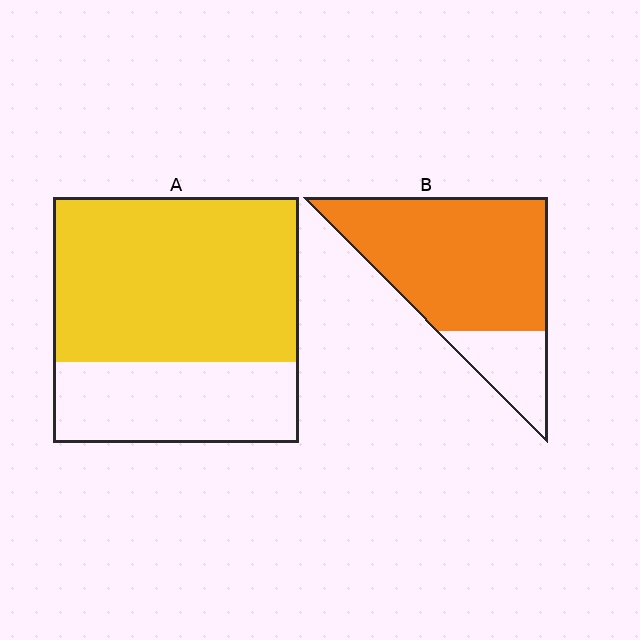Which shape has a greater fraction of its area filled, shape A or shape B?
Shape B.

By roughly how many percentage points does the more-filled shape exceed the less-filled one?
By roughly 10 percentage points (B over A).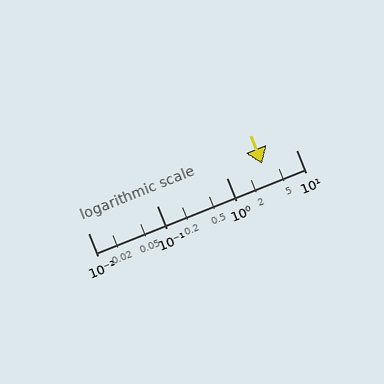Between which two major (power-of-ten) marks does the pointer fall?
The pointer is between 1 and 10.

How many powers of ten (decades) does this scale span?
The scale spans 3 decades, from 0.01 to 10.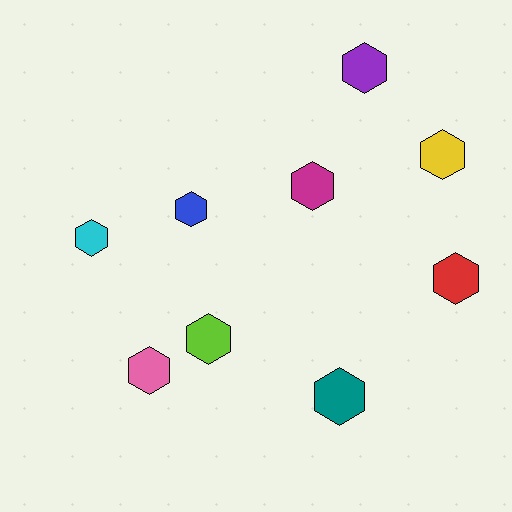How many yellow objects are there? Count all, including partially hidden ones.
There is 1 yellow object.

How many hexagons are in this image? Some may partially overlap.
There are 9 hexagons.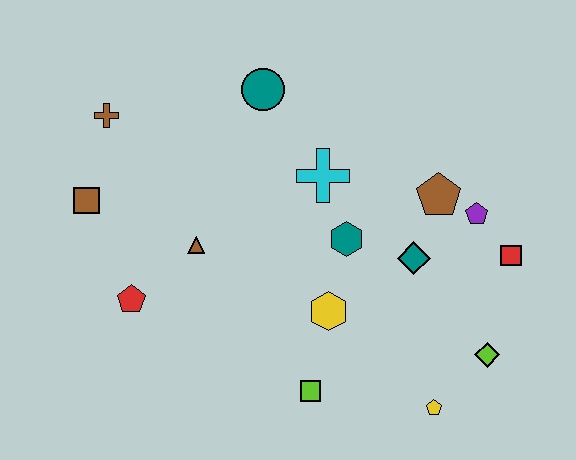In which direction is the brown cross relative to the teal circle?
The brown cross is to the left of the teal circle.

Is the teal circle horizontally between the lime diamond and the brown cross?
Yes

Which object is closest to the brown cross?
The brown square is closest to the brown cross.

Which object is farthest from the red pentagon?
The red square is farthest from the red pentagon.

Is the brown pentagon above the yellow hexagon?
Yes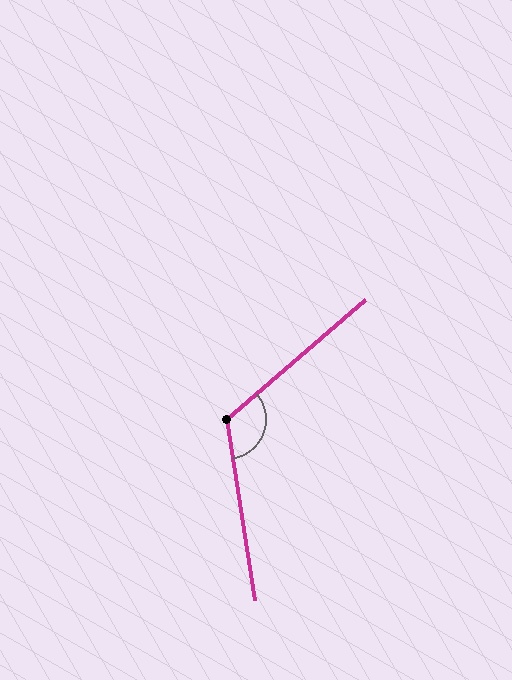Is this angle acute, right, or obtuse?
It is obtuse.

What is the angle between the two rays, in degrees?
Approximately 122 degrees.